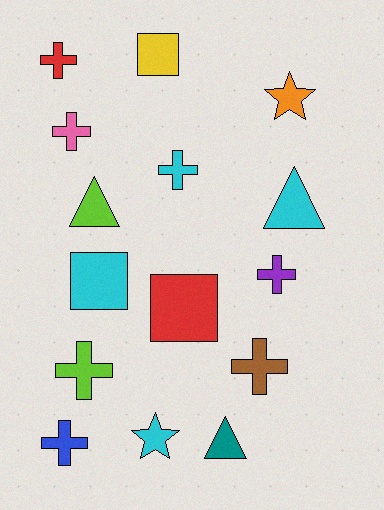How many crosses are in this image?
There are 7 crosses.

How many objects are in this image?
There are 15 objects.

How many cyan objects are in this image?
There are 4 cyan objects.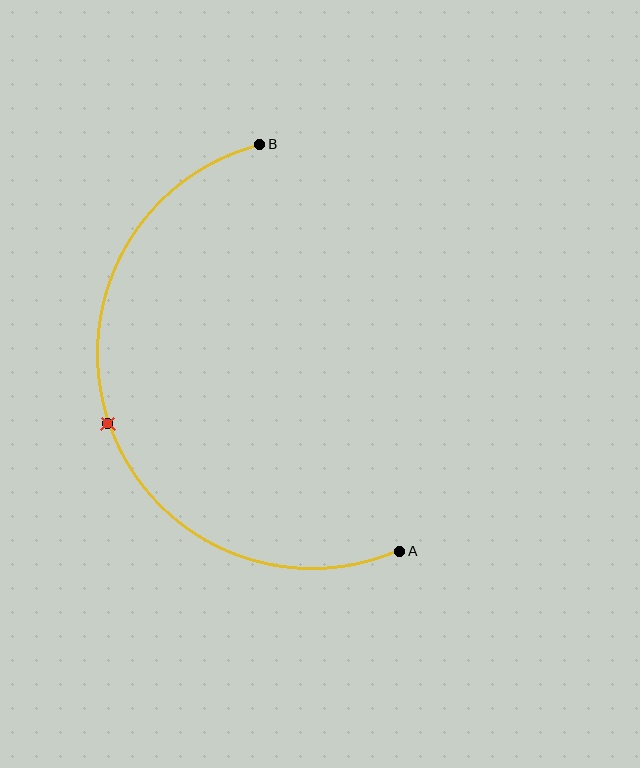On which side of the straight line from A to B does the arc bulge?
The arc bulges to the left of the straight line connecting A and B.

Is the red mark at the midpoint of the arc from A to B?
Yes. The red mark lies on the arc at equal arc-length from both A and B — it is the arc midpoint.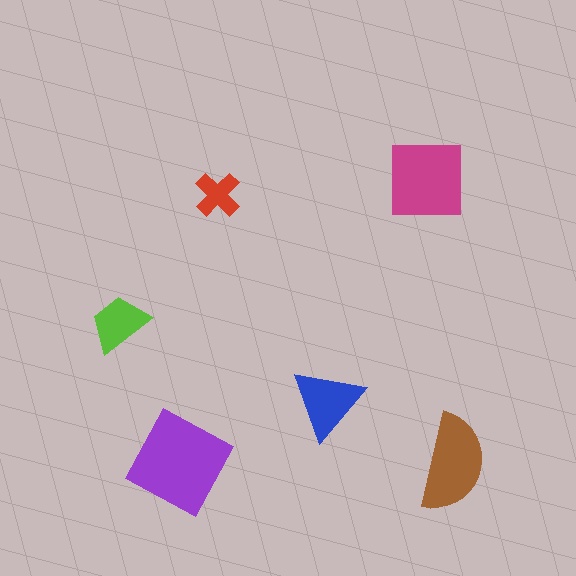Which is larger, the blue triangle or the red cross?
The blue triangle.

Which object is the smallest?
The red cross.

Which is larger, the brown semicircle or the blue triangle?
The brown semicircle.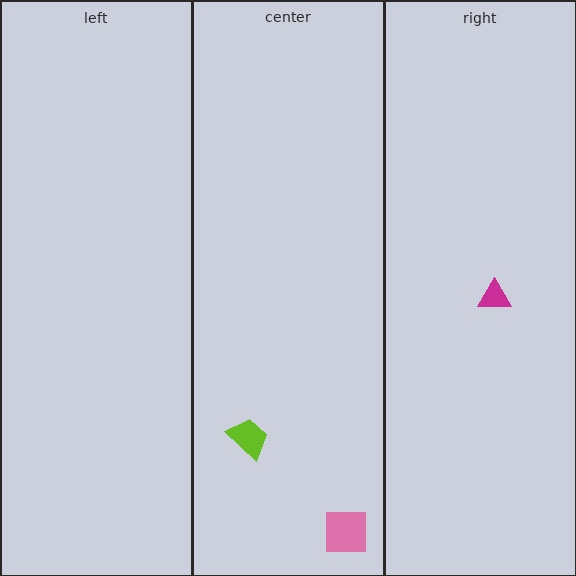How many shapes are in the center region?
2.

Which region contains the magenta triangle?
The right region.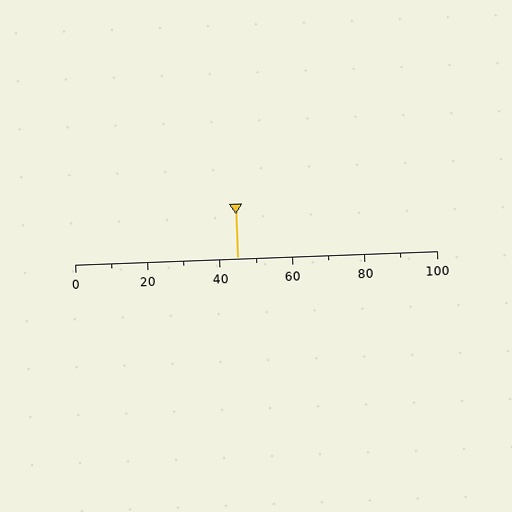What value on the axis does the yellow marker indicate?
The marker indicates approximately 45.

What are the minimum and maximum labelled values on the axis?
The axis runs from 0 to 100.